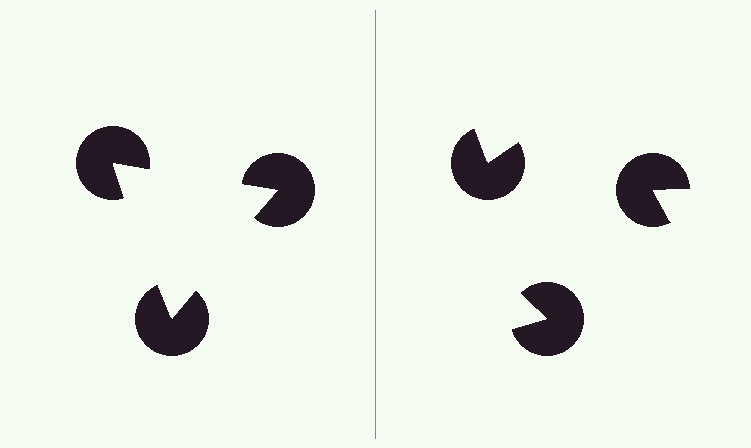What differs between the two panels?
The pac-man discs are positioned identically on both sides; only the wedge orientations differ. On the left they align to a triangle; on the right they are misaligned.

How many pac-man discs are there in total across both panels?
6 — 3 on each side.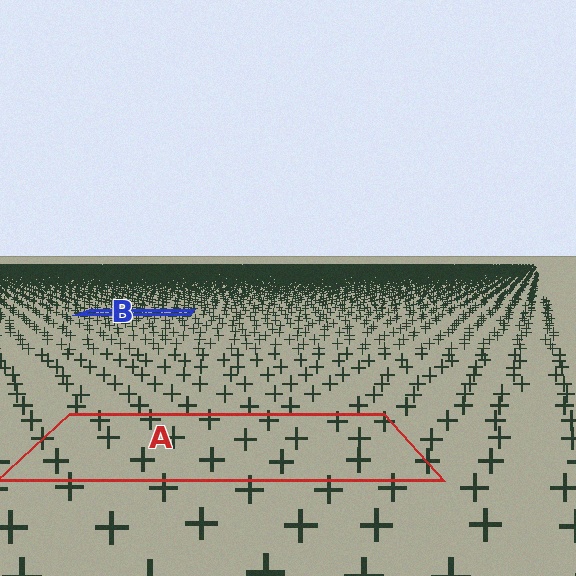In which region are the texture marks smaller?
The texture marks are smaller in region B, because it is farther away.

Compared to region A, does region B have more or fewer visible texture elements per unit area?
Region B has more texture elements per unit area — they are packed more densely because it is farther away.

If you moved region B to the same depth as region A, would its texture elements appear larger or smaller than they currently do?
They would appear larger. At a closer depth, the same texture elements are projected at a bigger on-screen size.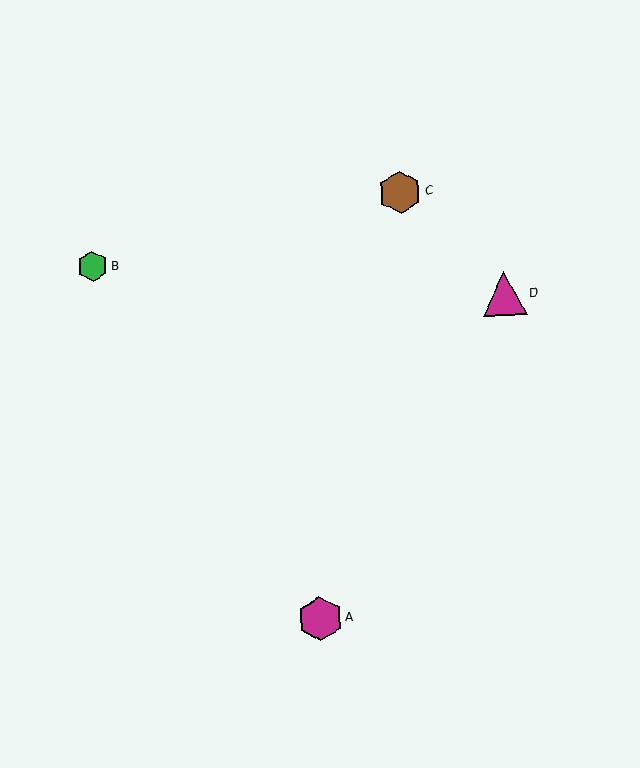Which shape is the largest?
The magenta hexagon (labeled A) is the largest.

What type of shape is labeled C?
Shape C is a brown hexagon.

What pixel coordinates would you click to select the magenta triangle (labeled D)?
Click at (504, 294) to select the magenta triangle D.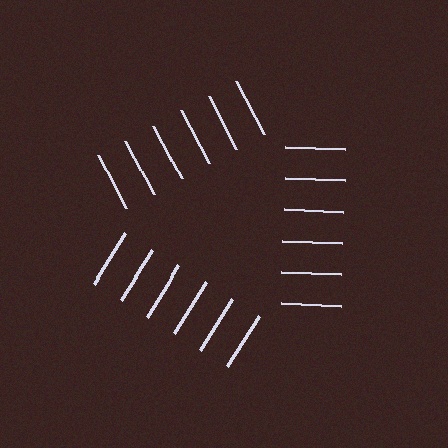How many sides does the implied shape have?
3 sides — the line-ends trace a triangle.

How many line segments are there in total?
18 — 6 along each of the 3 edges.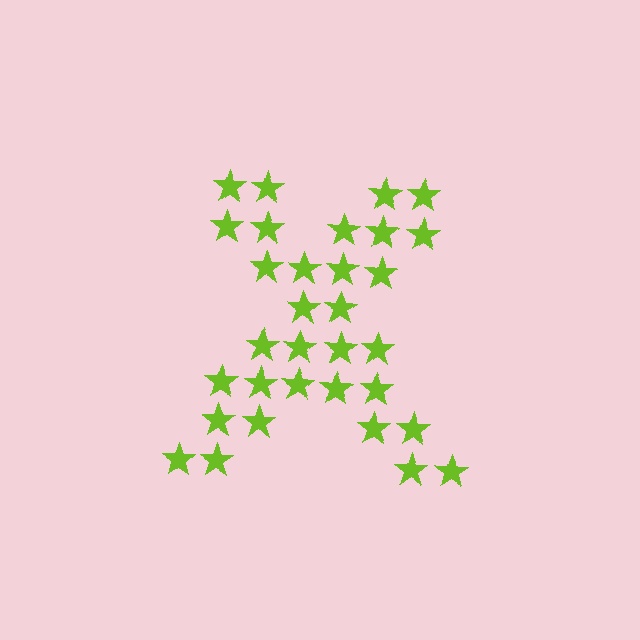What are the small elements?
The small elements are stars.